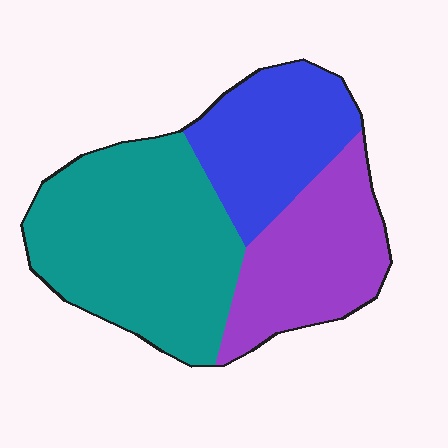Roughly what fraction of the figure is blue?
Blue takes up about one quarter (1/4) of the figure.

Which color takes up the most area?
Teal, at roughly 45%.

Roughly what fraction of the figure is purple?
Purple takes up about one quarter (1/4) of the figure.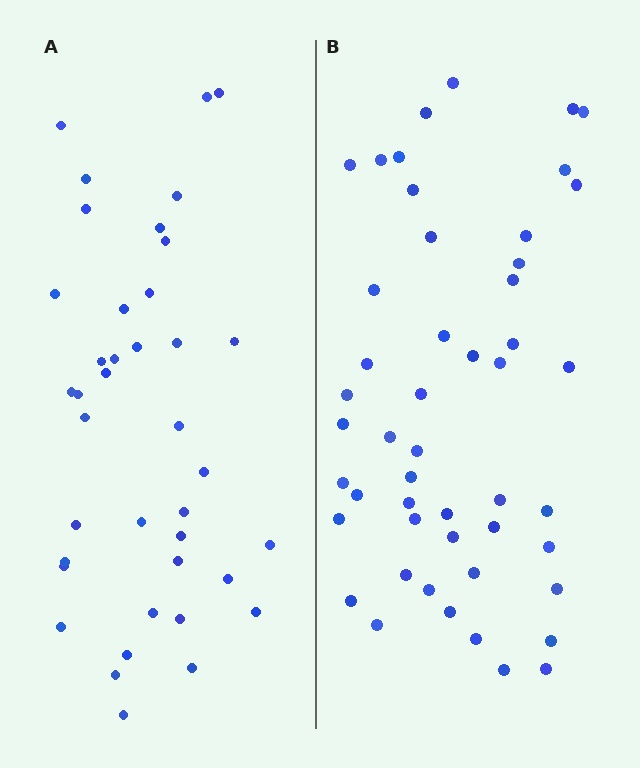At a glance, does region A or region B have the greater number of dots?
Region B (the right region) has more dots.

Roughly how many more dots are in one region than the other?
Region B has roughly 10 or so more dots than region A.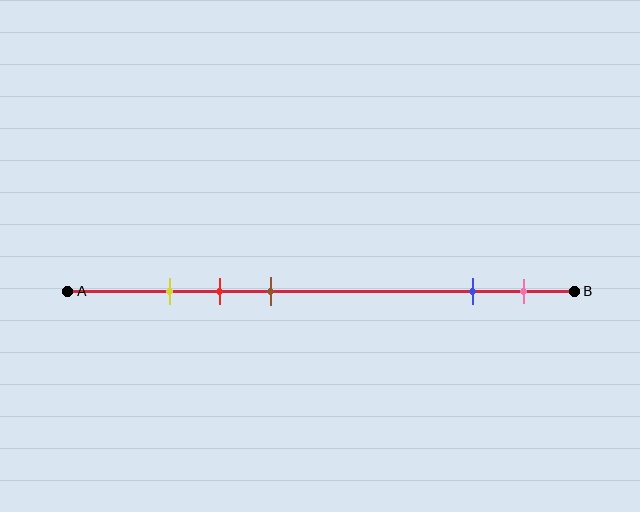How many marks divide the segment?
There are 5 marks dividing the segment.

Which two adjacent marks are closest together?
The yellow and red marks are the closest adjacent pair.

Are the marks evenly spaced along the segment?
No, the marks are not evenly spaced.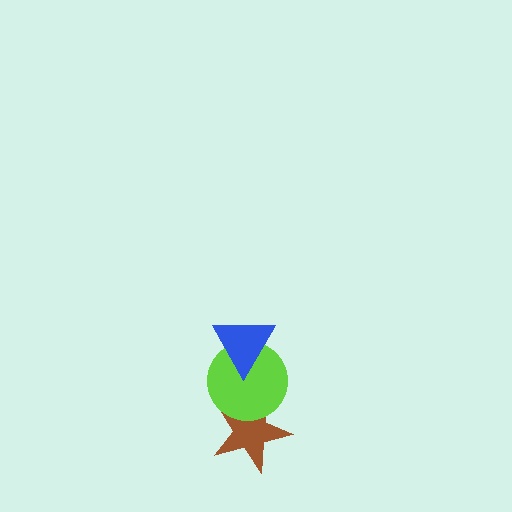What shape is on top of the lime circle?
The blue triangle is on top of the lime circle.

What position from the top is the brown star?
The brown star is 3rd from the top.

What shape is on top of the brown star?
The lime circle is on top of the brown star.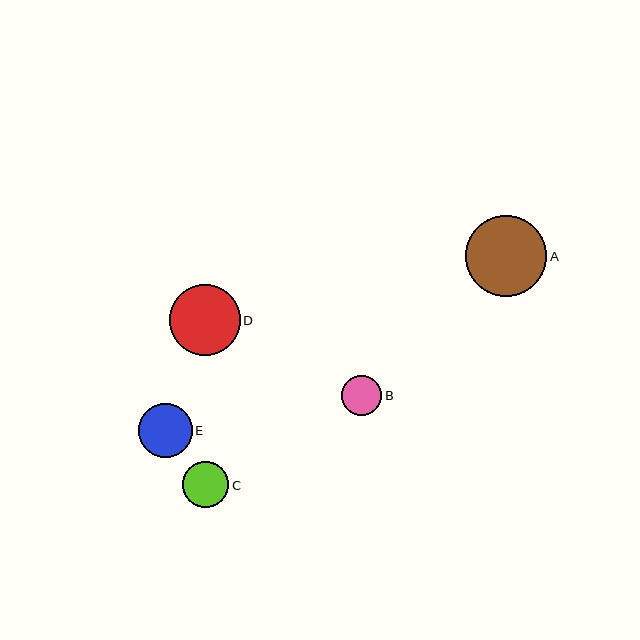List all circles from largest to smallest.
From largest to smallest: A, D, E, C, B.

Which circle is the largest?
Circle A is the largest with a size of approximately 81 pixels.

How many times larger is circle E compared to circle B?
Circle E is approximately 1.3 times the size of circle B.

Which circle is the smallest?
Circle B is the smallest with a size of approximately 40 pixels.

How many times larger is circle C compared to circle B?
Circle C is approximately 1.2 times the size of circle B.